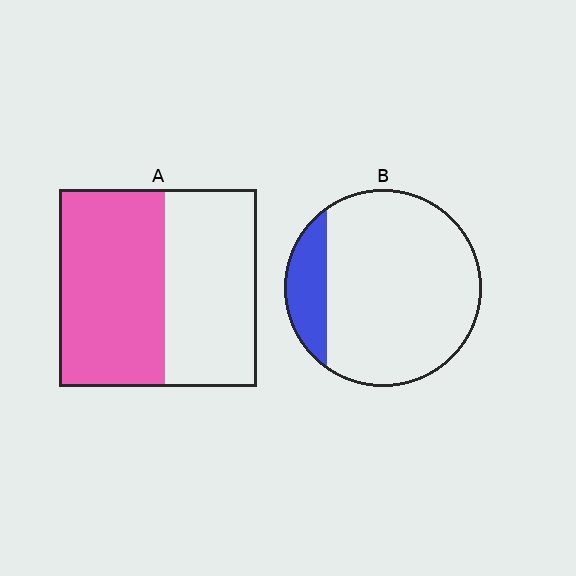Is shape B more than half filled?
No.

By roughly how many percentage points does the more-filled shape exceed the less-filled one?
By roughly 40 percentage points (A over B).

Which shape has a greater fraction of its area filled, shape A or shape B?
Shape A.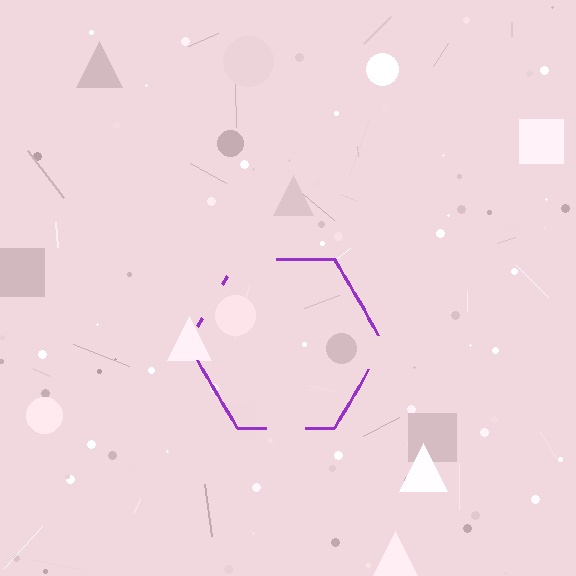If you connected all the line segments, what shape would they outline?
They would outline a hexagon.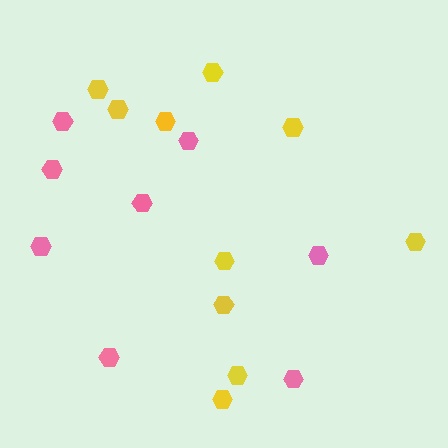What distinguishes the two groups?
There are 2 groups: one group of yellow hexagons (10) and one group of pink hexagons (8).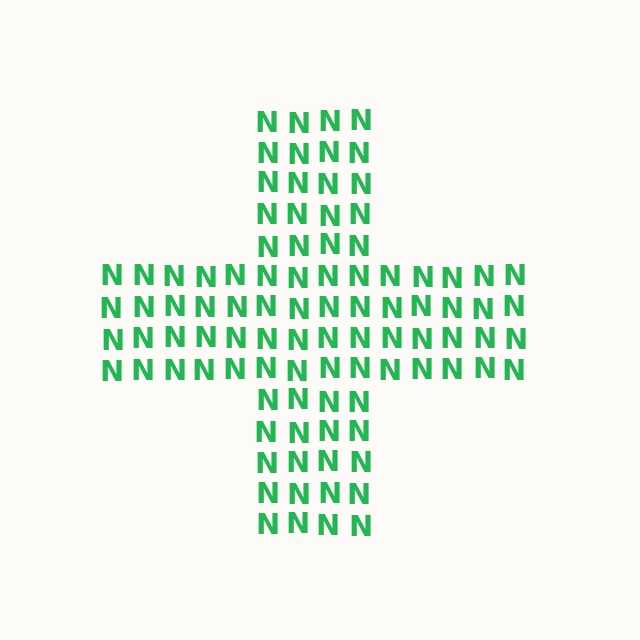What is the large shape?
The large shape is a cross.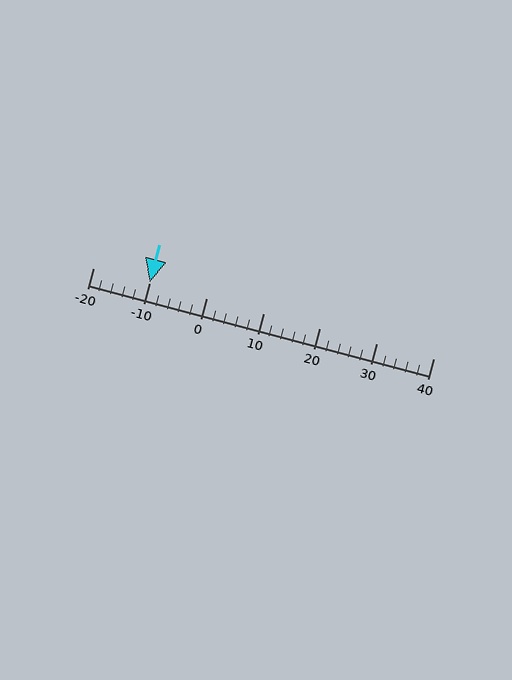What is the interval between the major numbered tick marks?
The major tick marks are spaced 10 units apart.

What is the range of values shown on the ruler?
The ruler shows values from -20 to 40.